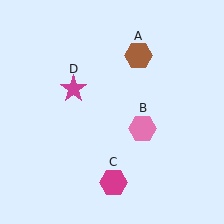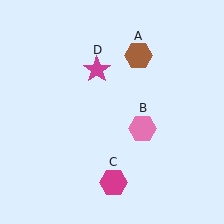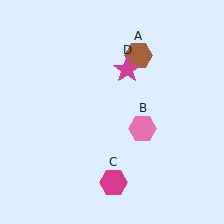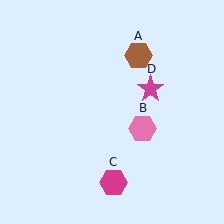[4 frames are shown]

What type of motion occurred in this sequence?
The magenta star (object D) rotated clockwise around the center of the scene.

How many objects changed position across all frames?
1 object changed position: magenta star (object D).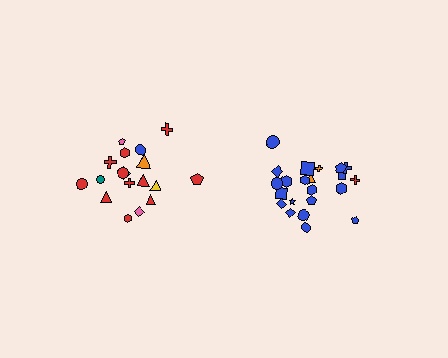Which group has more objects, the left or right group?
The right group.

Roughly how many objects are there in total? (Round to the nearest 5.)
Roughly 40 objects in total.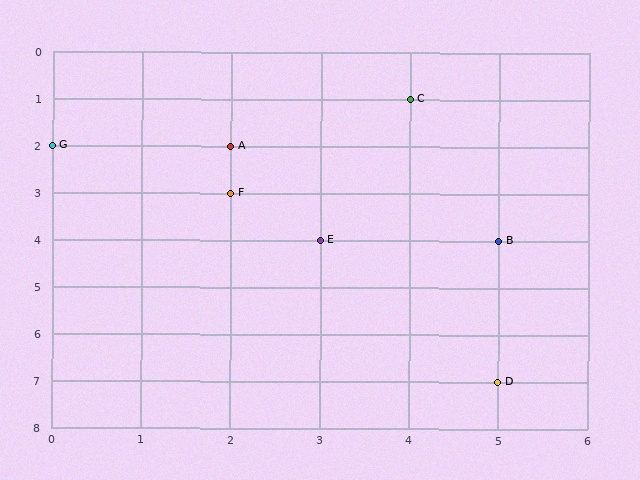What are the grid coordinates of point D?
Point D is at grid coordinates (5, 7).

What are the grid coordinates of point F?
Point F is at grid coordinates (2, 3).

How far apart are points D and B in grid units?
Points D and B are 3 rows apart.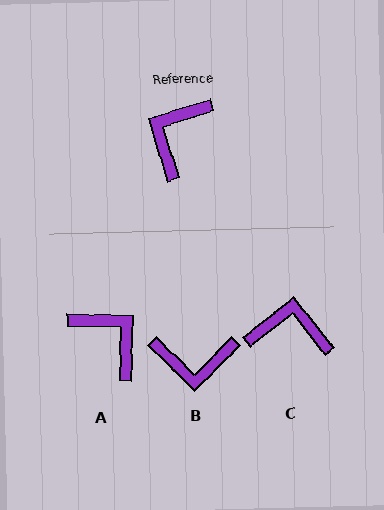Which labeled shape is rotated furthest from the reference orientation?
B, about 117 degrees away.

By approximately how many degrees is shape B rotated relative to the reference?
Approximately 117 degrees counter-clockwise.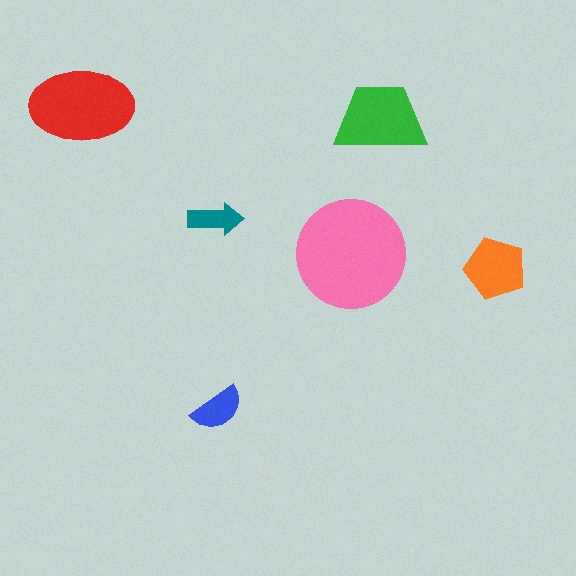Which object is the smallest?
The teal arrow.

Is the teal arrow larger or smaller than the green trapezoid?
Smaller.